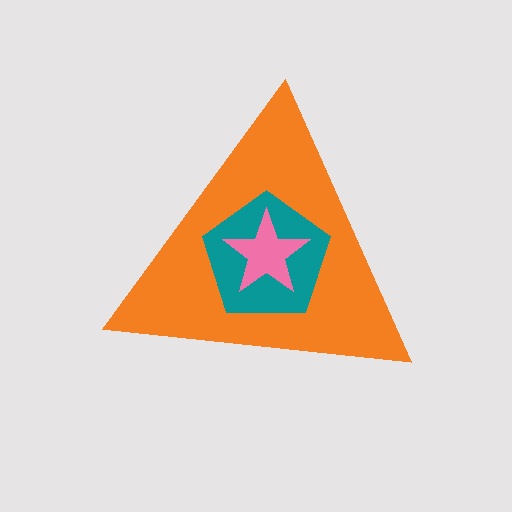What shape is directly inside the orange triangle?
The teal pentagon.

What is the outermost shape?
The orange triangle.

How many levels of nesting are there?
3.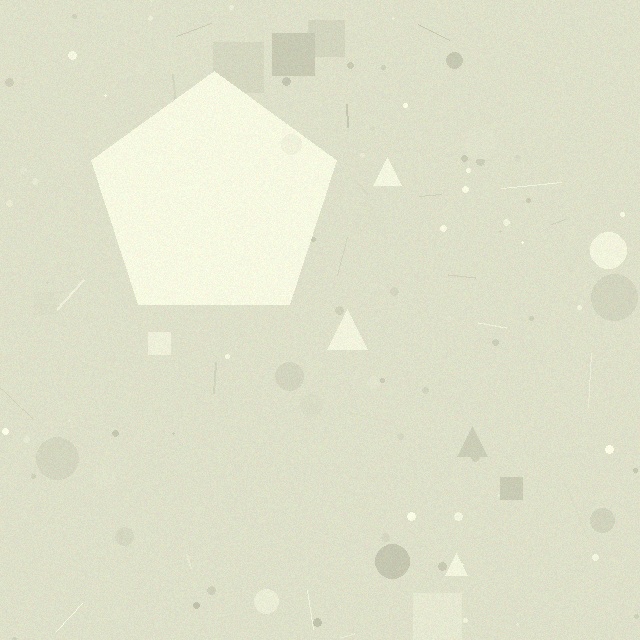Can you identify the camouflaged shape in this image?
The camouflaged shape is a pentagon.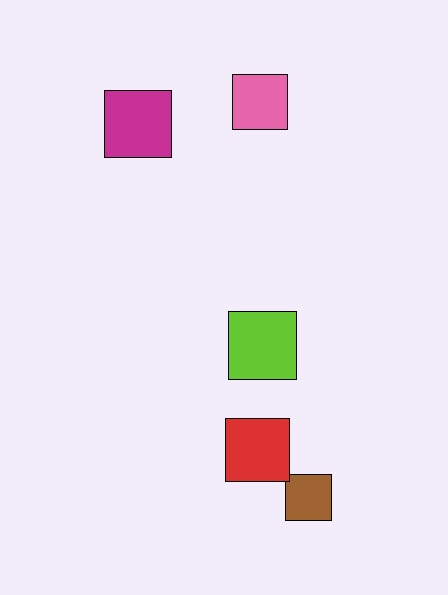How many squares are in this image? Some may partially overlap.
There are 5 squares.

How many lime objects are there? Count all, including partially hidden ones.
There is 1 lime object.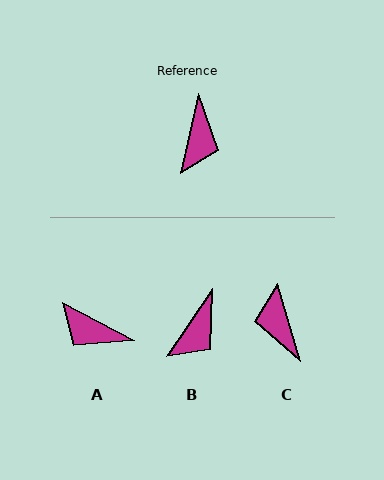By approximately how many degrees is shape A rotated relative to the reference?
Approximately 105 degrees clockwise.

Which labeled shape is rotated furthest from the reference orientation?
C, about 150 degrees away.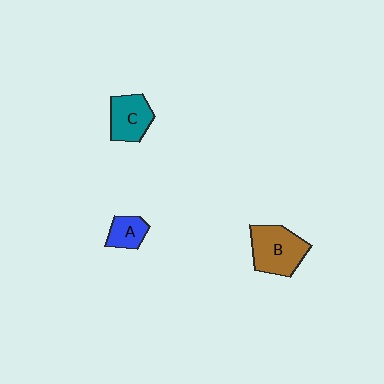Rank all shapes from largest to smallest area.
From largest to smallest: B (brown), C (teal), A (blue).